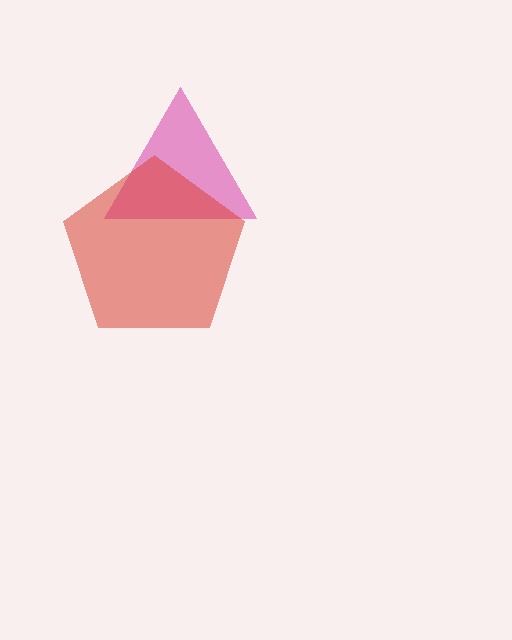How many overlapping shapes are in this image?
There are 2 overlapping shapes in the image.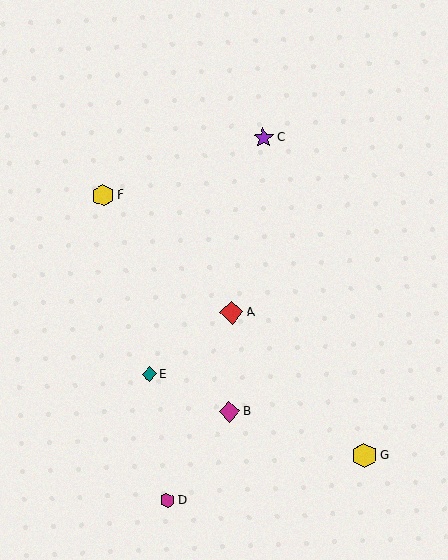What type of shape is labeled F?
Shape F is a yellow hexagon.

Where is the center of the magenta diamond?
The center of the magenta diamond is at (229, 412).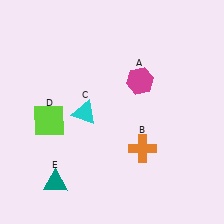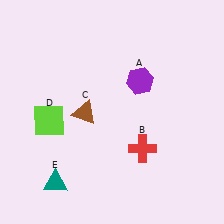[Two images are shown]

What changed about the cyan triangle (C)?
In Image 1, C is cyan. In Image 2, it changed to brown.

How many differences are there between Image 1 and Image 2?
There are 3 differences between the two images.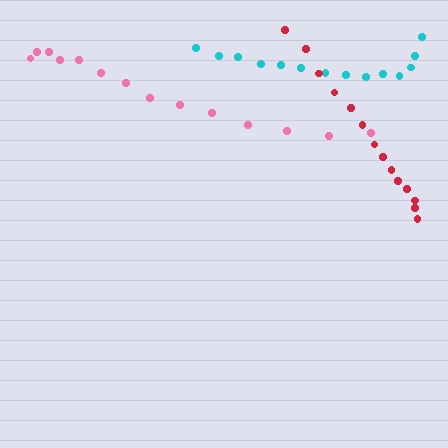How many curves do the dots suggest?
There are 3 distinct paths.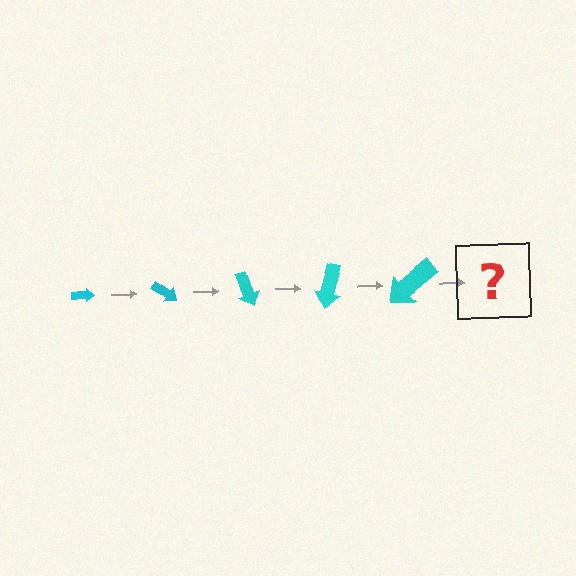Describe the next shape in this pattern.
It should be an arrow, larger than the previous one and rotated 175 degrees from the start.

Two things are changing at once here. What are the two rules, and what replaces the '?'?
The two rules are that the arrow grows larger each step and it rotates 35 degrees each step. The '?' should be an arrow, larger than the previous one and rotated 175 degrees from the start.